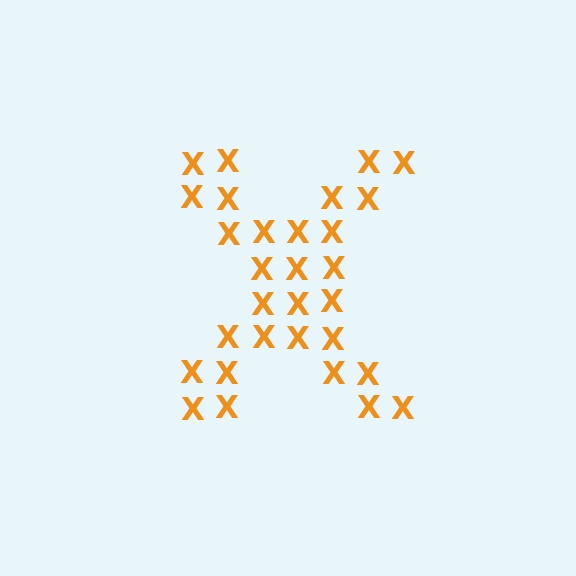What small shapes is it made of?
It is made of small letter X's.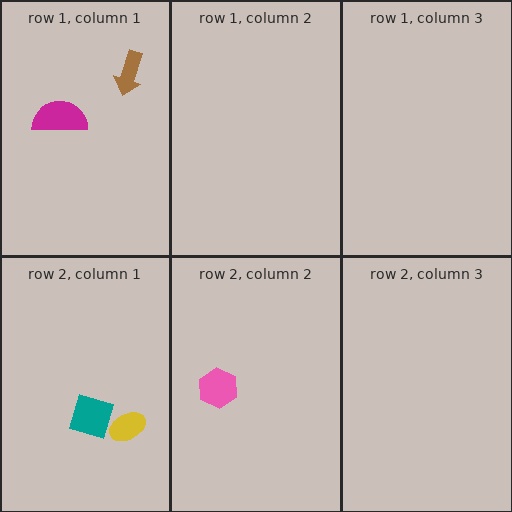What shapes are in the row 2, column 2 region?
The pink hexagon.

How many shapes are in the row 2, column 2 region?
1.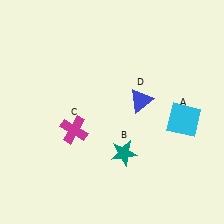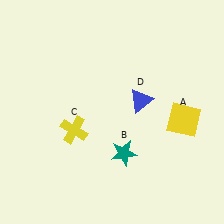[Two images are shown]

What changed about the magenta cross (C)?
In Image 1, C is magenta. In Image 2, it changed to yellow.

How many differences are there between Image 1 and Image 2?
There are 2 differences between the two images.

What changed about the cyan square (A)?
In Image 1, A is cyan. In Image 2, it changed to yellow.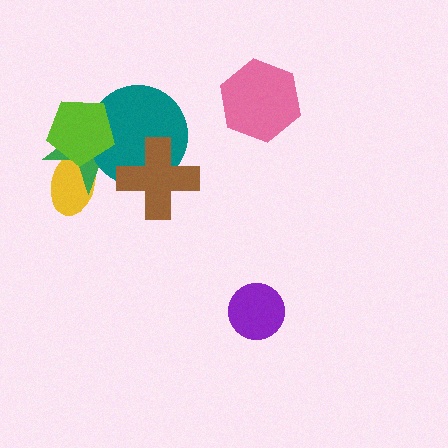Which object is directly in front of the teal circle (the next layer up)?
The lime pentagon is directly in front of the teal circle.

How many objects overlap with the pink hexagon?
0 objects overlap with the pink hexagon.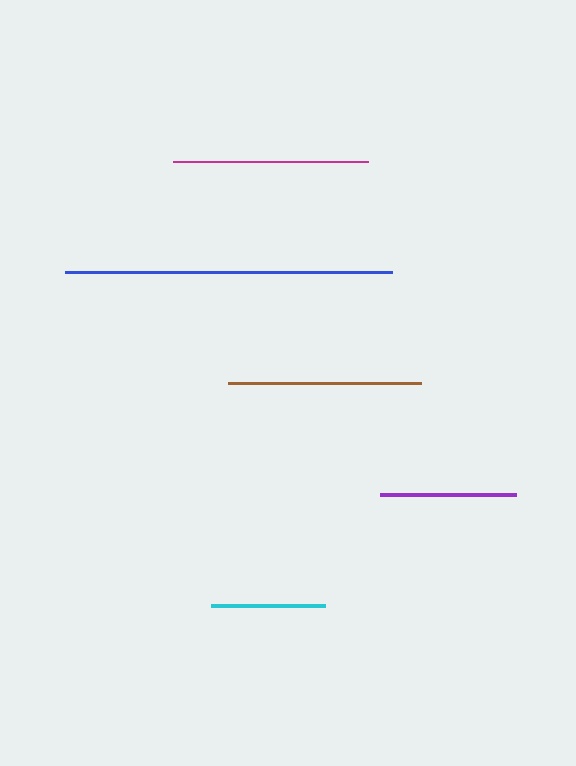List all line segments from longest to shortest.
From longest to shortest: blue, magenta, brown, purple, cyan.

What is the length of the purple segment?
The purple segment is approximately 136 pixels long.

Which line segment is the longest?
The blue line is the longest at approximately 327 pixels.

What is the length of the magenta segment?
The magenta segment is approximately 195 pixels long.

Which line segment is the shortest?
The cyan line is the shortest at approximately 114 pixels.